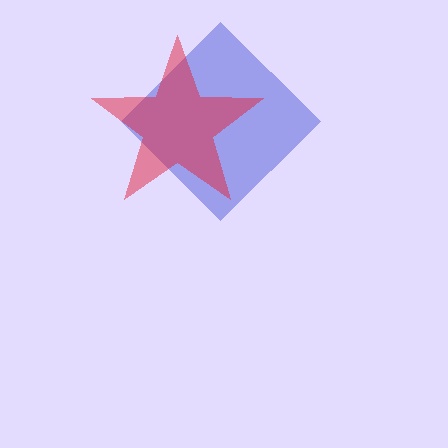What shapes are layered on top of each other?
The layered shapes are: a blue diamond, a red star.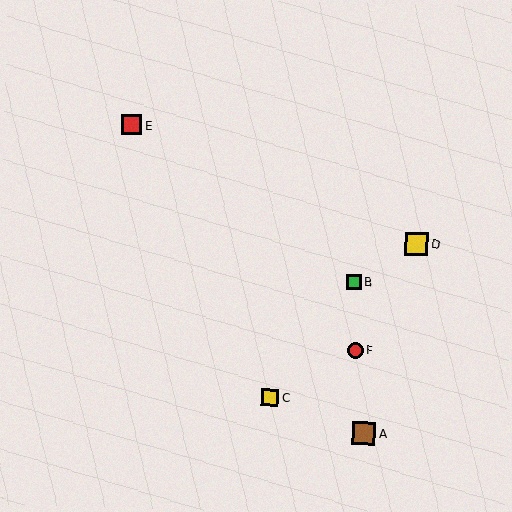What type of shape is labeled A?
Shape A is a brown square.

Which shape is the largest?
The yellow square (labeled D) is the largest.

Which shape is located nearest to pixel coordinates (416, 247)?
The yellow square (labeled D) at (416, 244) is nearest to that location.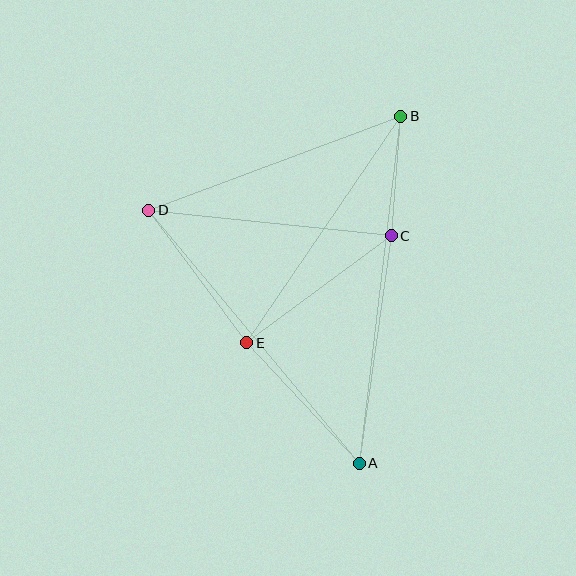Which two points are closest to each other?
Points B and C are closest to each other.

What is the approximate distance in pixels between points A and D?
The distance between A and D is approximately 329 pixels.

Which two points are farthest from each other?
Points A and B are farthest from each other.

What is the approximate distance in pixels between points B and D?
The distance between B and D is approximately 269 pixels.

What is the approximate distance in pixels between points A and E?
The distance between A and E is approximately 165 pixels.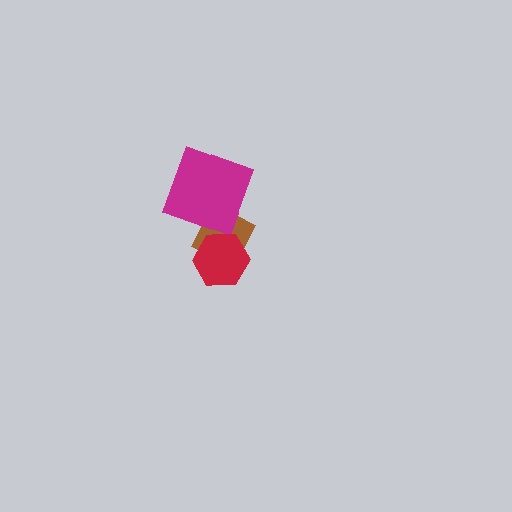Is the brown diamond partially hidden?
Yes, it is partially covered by another shape.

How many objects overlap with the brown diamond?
2 objects overlap with the brown diamond.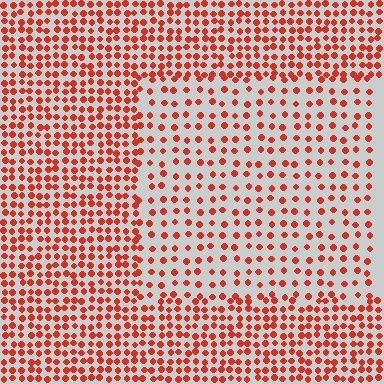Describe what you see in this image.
The image contains small red elements arranged at two different densities. A rectangle-shaped region is visible where the elements are less densely packed than the surrounding area.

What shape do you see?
I see a rectangle.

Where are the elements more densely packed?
The elements are more densely packed outside the rectangle boundary.